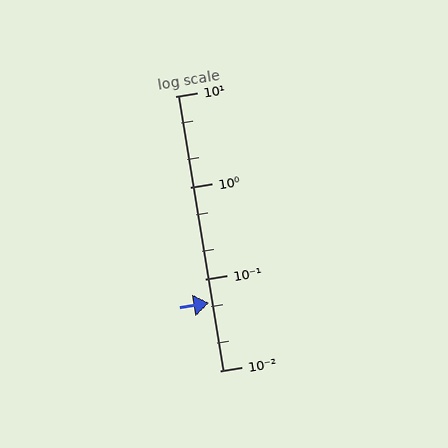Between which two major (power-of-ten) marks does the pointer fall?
The pointer is between 0.01 and 0.1.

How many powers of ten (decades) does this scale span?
The scale spans 3 decades, from 0.01 to 10.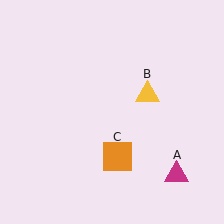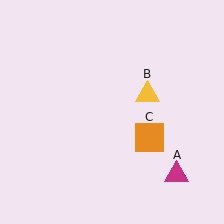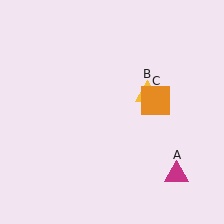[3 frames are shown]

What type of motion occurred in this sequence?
The orange square (object C) rotated counterclockwise around the center of the scene.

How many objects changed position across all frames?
1 object changed position: orange square (object C).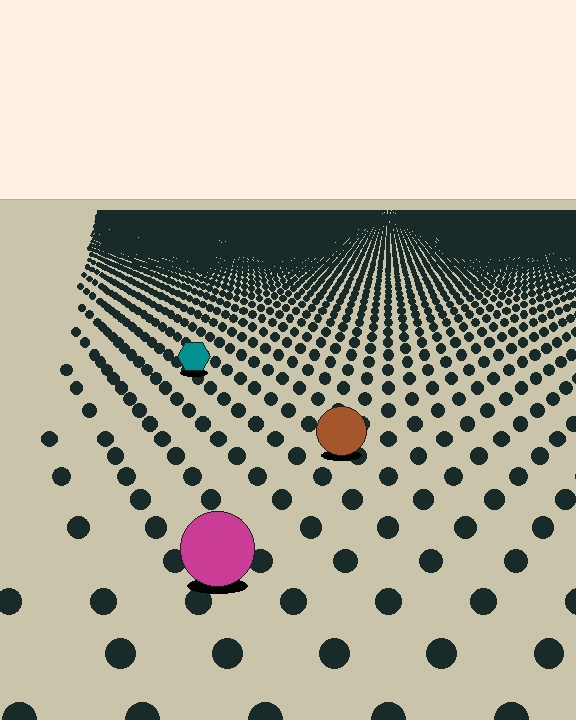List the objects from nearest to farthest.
From nearest to farthest: the magenta circle, the brown circle, the teal hexagon.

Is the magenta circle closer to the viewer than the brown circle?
Yes. The magenta circle is closer — you can tell from the texture gradient: the ground texture is coarser near it.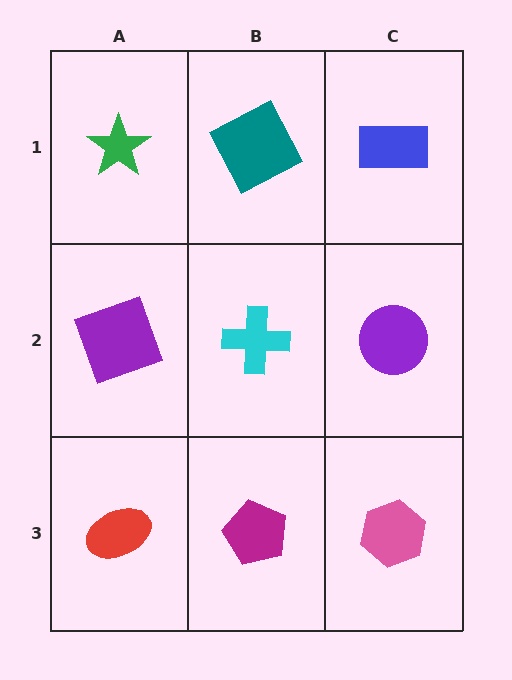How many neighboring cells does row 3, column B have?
3.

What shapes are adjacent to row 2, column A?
A green star (row 1, column A), a red ellipse (row 3, column A), a cyan cross (row 2, column B).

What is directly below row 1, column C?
A purple circle.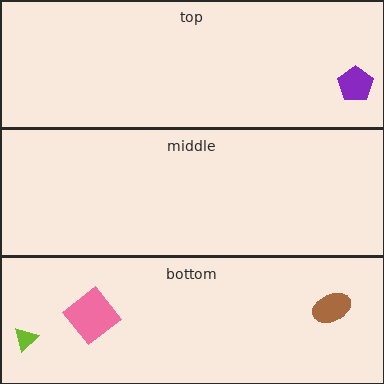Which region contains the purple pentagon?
The top region.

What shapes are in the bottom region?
The pink diamond, the lime triangle, the brown ellipse.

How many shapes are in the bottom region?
3.